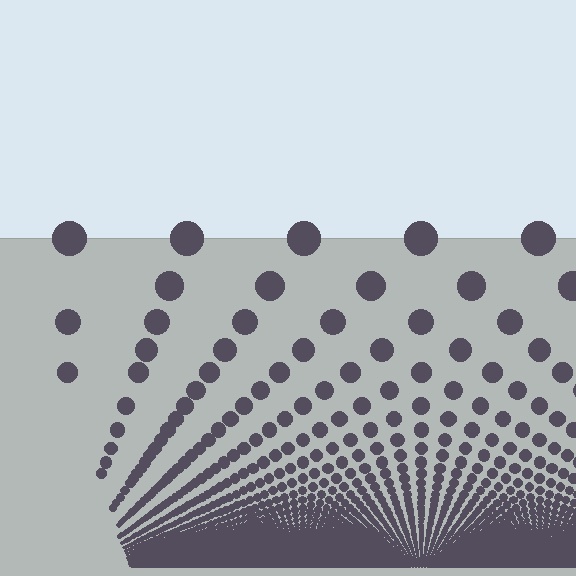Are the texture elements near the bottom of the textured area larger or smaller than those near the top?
Smaller. The gradient is inverted — elements near the bottom are smaller and denser.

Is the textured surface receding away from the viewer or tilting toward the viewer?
The surface appears to tilt toward the viewer. Texture elements get larger and sparser toward the top.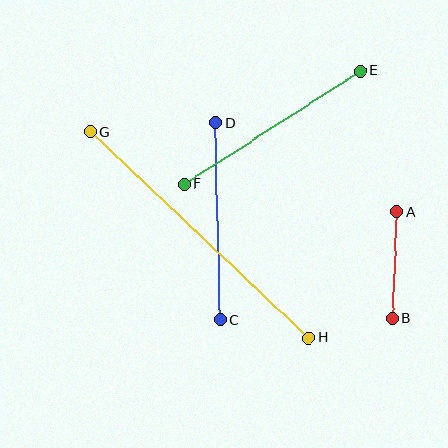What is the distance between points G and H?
The distance is approximately 300 pixels.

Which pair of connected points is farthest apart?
Points G and H are farthest apart.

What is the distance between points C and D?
The distance is approximately 197 pixels.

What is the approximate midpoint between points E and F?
The midpoint is at approximately (272, 127) pixels.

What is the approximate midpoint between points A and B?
The midpoint is at approximately (394, 265) pixels.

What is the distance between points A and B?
The distance is approximately 107 pixels.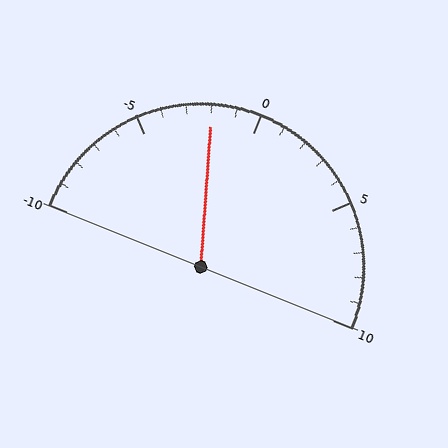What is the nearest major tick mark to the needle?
The nearest major tick mark is 0.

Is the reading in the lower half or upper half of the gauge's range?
The reading is in the lower half of the range (-10 to 10).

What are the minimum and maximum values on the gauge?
The gauge ranges from -10 to 10.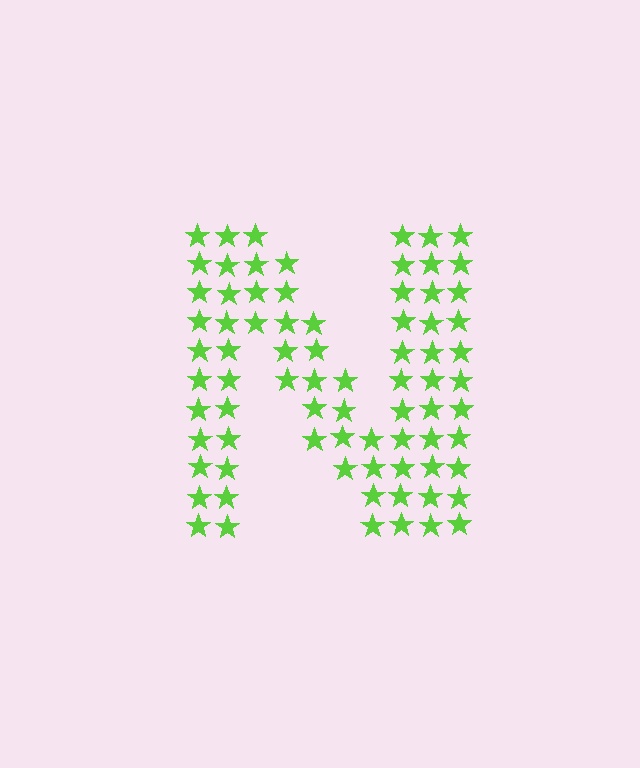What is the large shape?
The large shape is the letter N.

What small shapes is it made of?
It is made of small stars.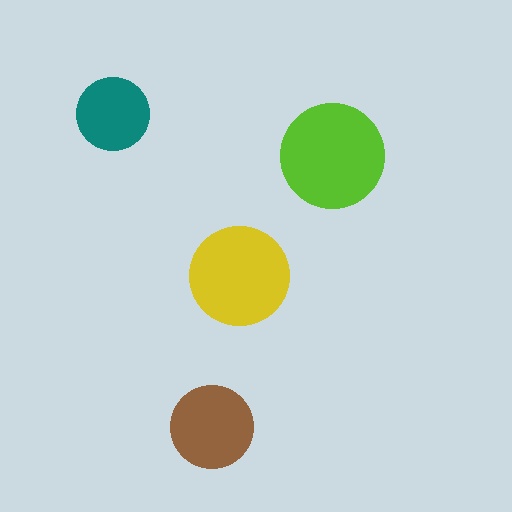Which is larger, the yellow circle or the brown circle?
The yellow one.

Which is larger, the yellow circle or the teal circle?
The yellow one.